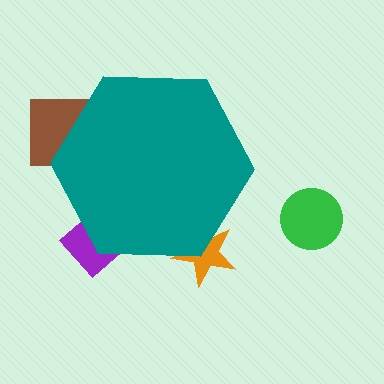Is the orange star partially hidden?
Yes, the orange star is partially hidden behind the teal hexagon.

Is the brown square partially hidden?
Yes, the brown square is partially hidden behind the teal hexagon.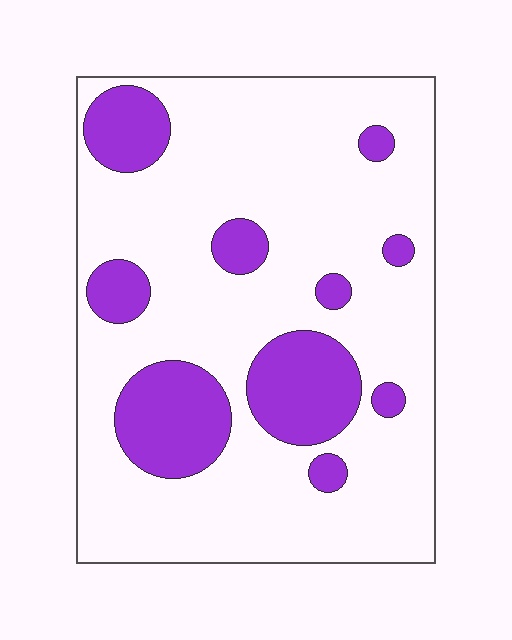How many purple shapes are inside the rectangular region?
10.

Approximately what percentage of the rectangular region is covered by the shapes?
Approximately 20%.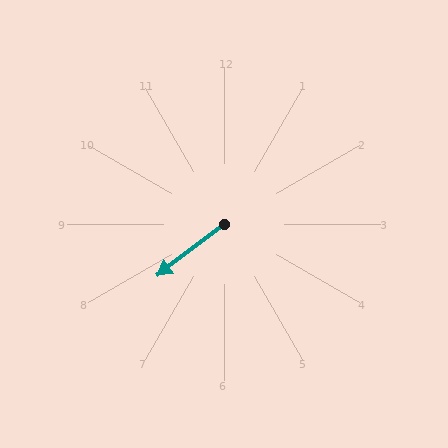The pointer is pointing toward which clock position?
Roughly 8 o'clock.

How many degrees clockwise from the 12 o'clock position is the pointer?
Approximately 232 degrees.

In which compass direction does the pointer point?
Southwest.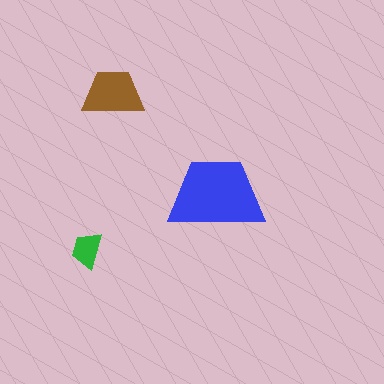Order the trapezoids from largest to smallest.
the blue one, the brown one, the green one.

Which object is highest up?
The brown trapezoid is topmost.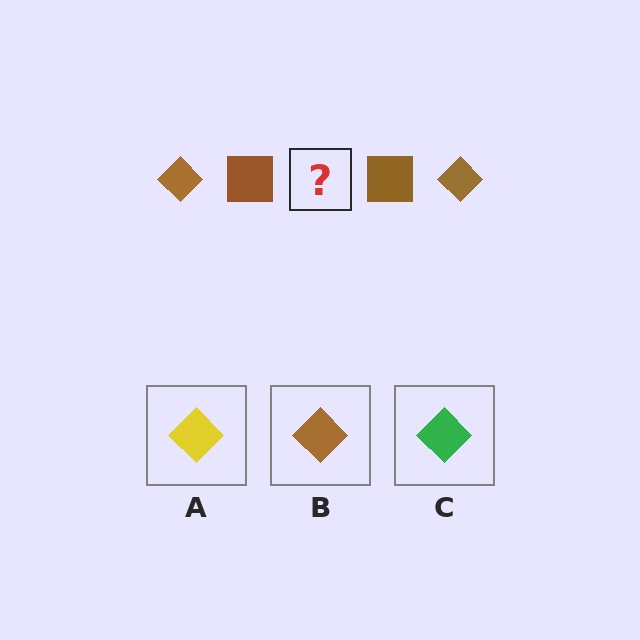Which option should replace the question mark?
Option B.